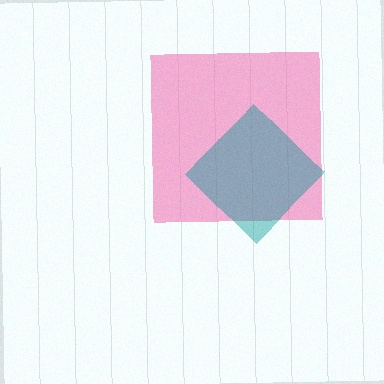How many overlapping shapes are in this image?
There are 2 overlapping shapes in the image.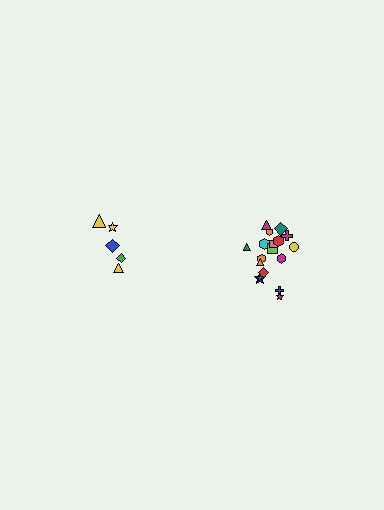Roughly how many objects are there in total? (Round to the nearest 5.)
Roughly 25 objects in total.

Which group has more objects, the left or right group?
The right group.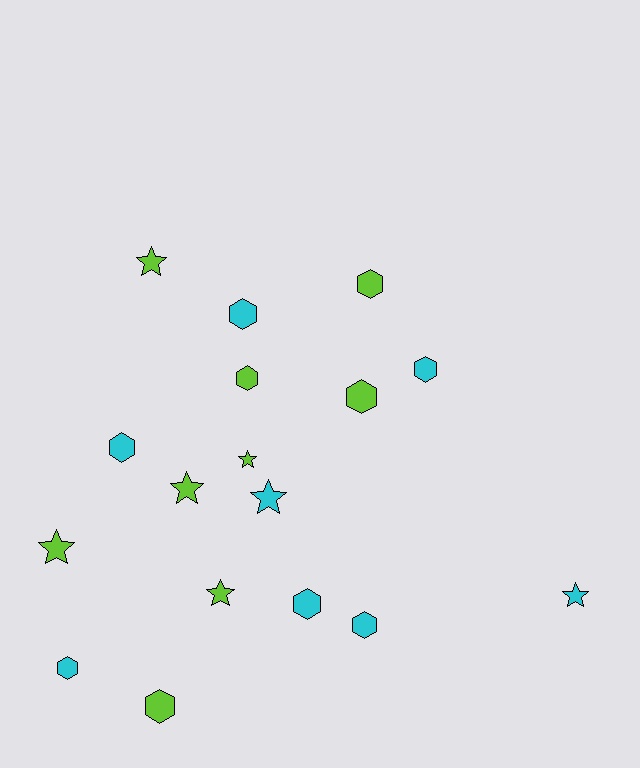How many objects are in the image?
There are 17 objects.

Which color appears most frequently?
Lime, with 9 objects.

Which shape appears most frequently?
Hexagon, with 10 objects.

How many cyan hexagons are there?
There are 6 cyan hexagons.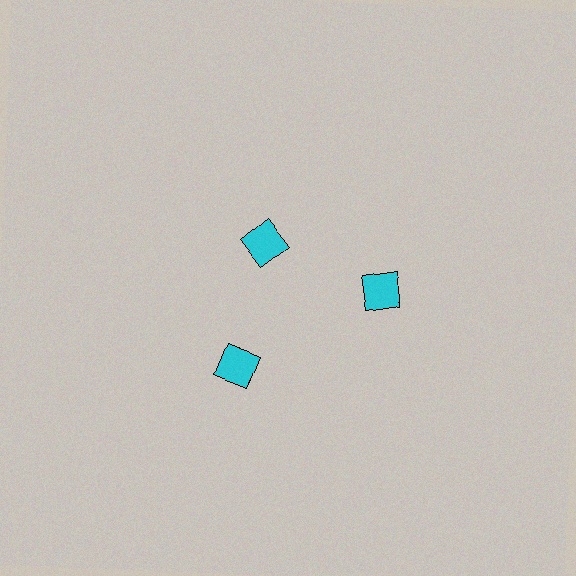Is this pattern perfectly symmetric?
No. The 3 cyan diamonds are arranged in a ring, but one element near the 11 o'clock position is pulled inward toward the center, breaking the 3-fold rotational symmetry.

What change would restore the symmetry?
The symmetry would be restored by moving it outward, back onto the ring so that all 3 diamonds sit at equal angles and equal distance from the center.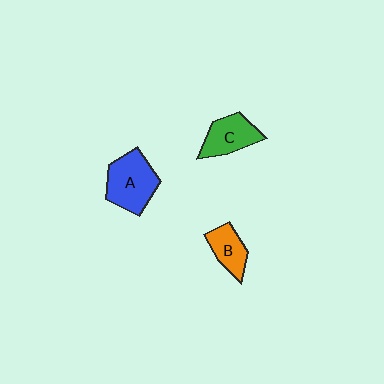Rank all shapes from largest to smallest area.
From largest to smallest: A (blue), C (green), B (orange).